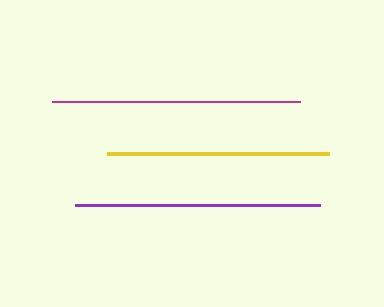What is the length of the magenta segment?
The magenta segment is approximately 248 pixels long.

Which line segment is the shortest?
The yellow line is the shortest at approximately 222 pixels.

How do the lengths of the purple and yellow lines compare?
The purple and yellow lines are approximately the same length.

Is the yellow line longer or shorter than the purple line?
The purple line is longer than the yellow line.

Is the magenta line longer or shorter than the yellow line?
The magenta line is longer than the yellow line.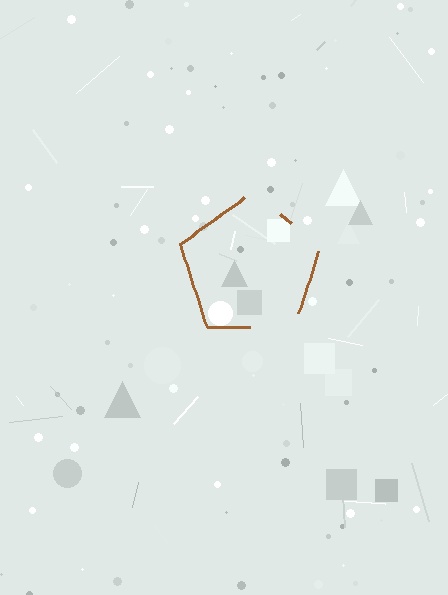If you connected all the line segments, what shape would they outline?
They would outline a pentagon.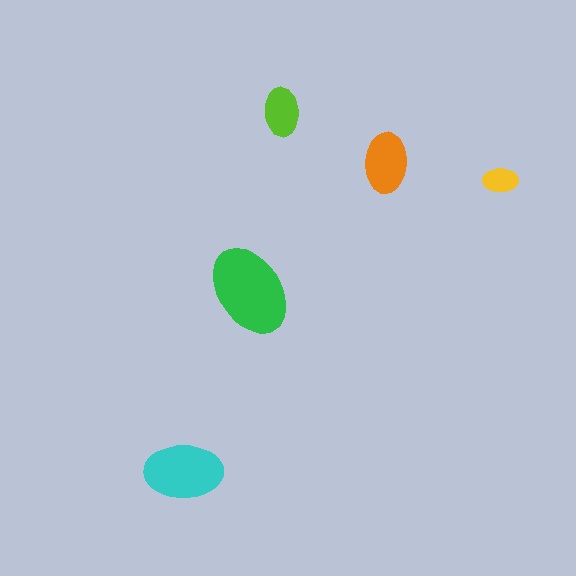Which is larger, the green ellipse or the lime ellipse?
The green one.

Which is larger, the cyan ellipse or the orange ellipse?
The cyan one.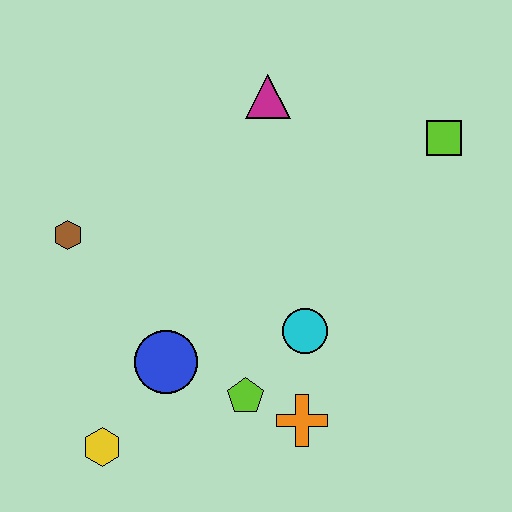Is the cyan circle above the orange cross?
Yes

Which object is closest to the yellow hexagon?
The blue circle is closest to the yellow hexagon.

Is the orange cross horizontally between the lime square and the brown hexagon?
Yes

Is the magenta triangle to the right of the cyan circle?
No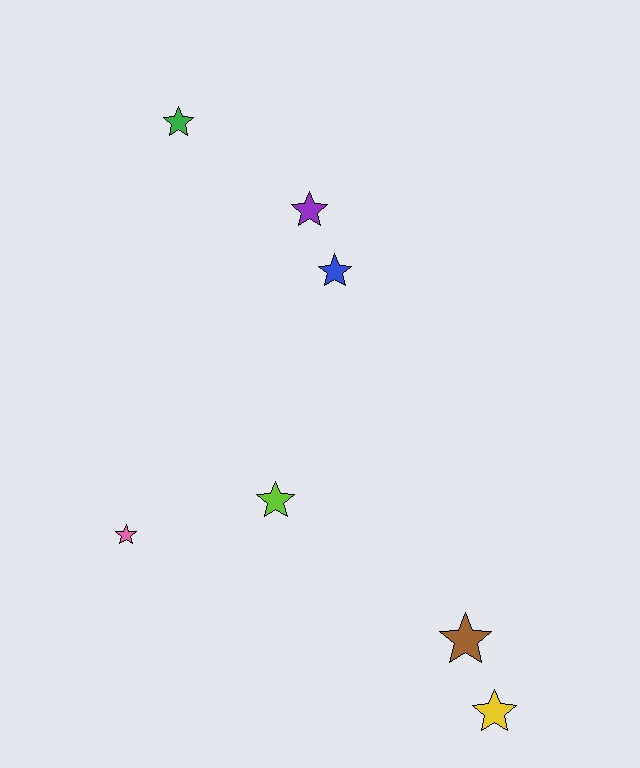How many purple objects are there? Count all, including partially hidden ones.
There is 1 purple object.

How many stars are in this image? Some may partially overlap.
There are 7 stars.